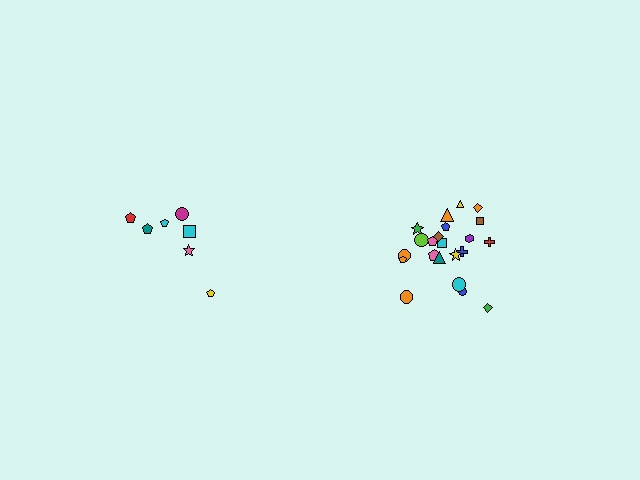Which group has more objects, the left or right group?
The right group.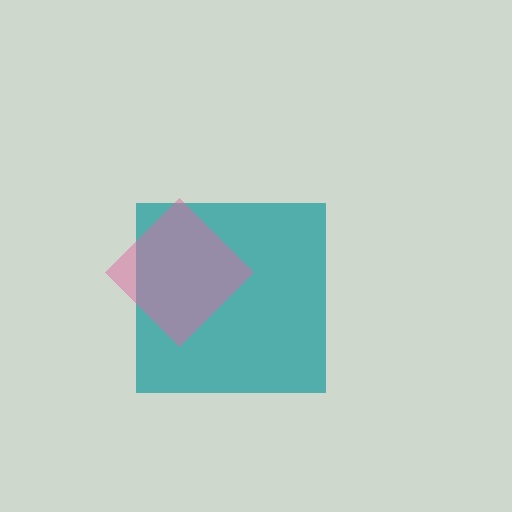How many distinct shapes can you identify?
There are 2 distinct shapes: a teal square, a pink diamond.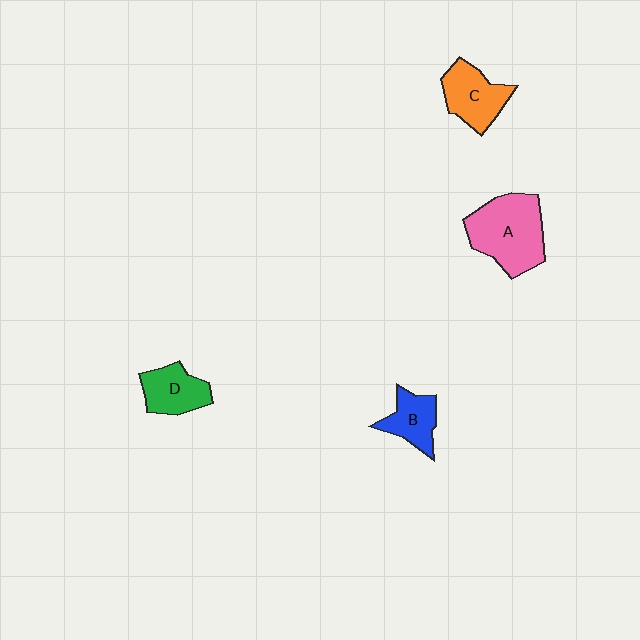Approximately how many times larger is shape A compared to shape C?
Approximately 1.5 times.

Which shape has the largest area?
Shape A (pink).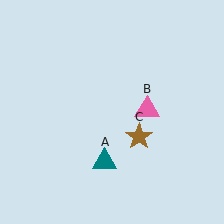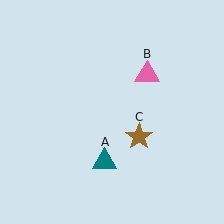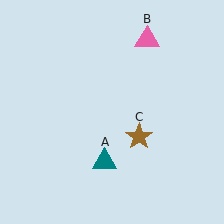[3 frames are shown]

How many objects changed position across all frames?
1 object changed position: pink triangle (object B).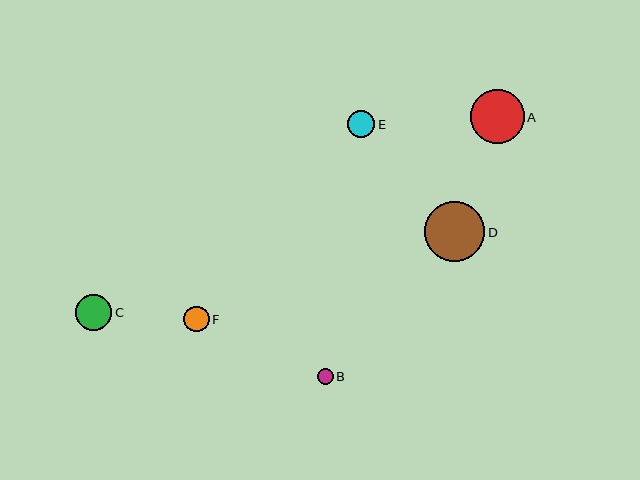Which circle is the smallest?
Circle B is the smallest with a size of approximately 16 pixels.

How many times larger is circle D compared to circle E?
Circle D is approximately 2.2 times the size of circle E.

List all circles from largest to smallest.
From largest to smallest: D, A, C, E, F, B.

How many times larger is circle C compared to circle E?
Circle C is approximately 1.3 times the size of circle E.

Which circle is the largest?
Circle D is the largest with a size of approximately 60 pixels.